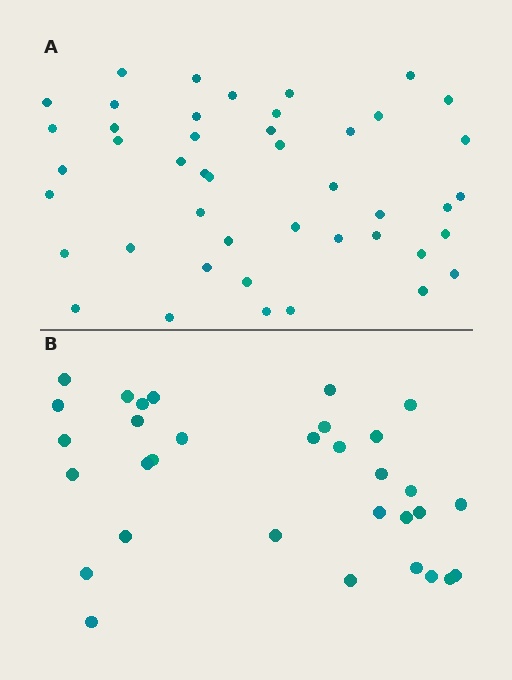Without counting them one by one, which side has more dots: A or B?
Region A (the top region) has more dots.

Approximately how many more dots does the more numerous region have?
Region A has approximately 15 more dots than region B.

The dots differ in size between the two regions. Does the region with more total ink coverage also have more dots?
No. Region B has more total ink coverage because its dots are larger, but region A actually contains more individual dots. Total area can be misleading — the number of items is what matters here.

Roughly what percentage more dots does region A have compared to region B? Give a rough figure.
About 40% more.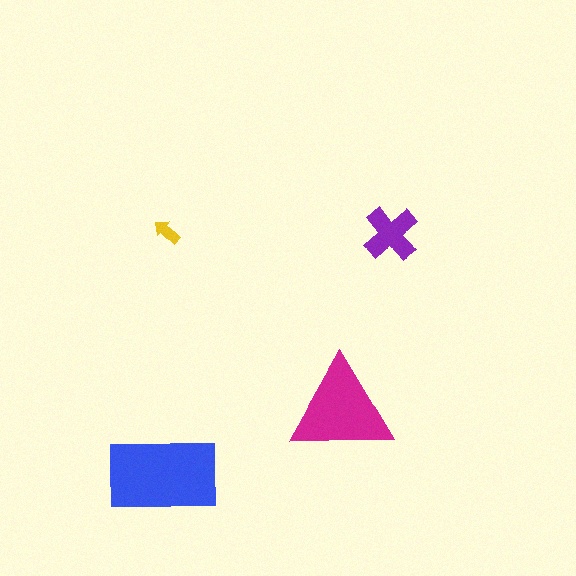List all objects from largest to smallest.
The blue rectangle, the magenta triangle, the purple cross, the yellow arrow.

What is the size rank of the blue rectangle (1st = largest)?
1st.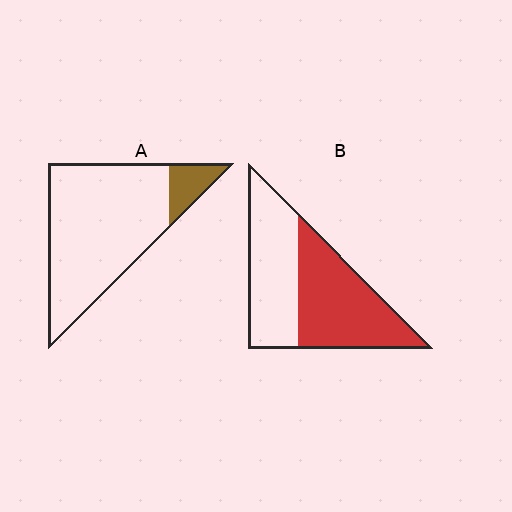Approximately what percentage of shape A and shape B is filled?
A is approximately 10% and B is approximately 55%.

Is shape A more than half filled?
No.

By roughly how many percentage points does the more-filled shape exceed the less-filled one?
By roughly 40 percentage points (B over A).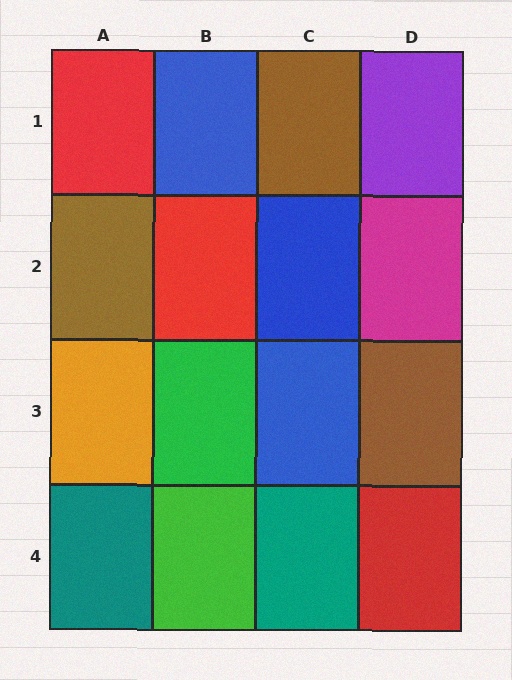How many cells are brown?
3 cells are brown.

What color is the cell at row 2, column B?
Red.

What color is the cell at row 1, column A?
Red.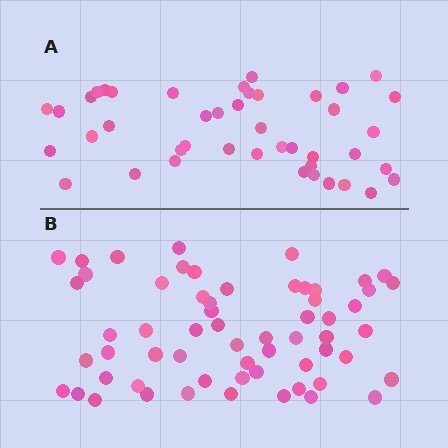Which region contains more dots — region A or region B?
Region B (the bottom region) has more dots.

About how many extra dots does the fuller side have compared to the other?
Region B has approximately 15 more dots than region A.